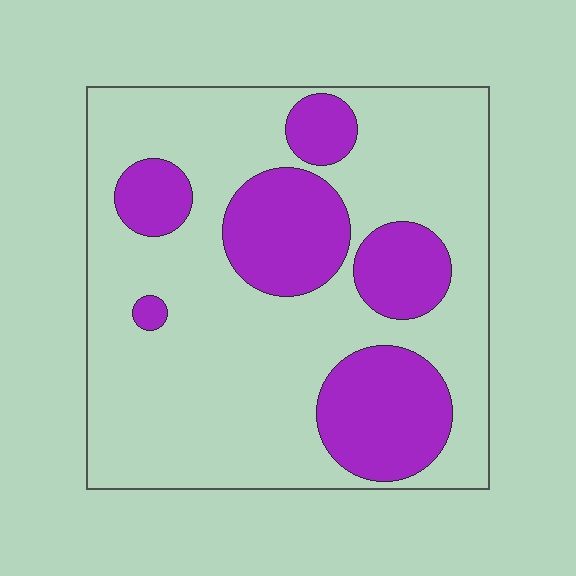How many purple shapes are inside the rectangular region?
6.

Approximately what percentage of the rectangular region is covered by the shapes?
Approximately 30%.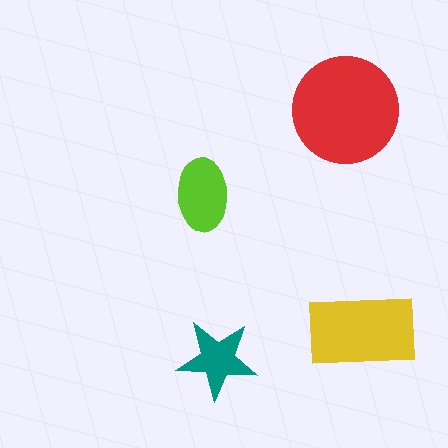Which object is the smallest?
The teal star.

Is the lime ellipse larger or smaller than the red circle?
Smaller.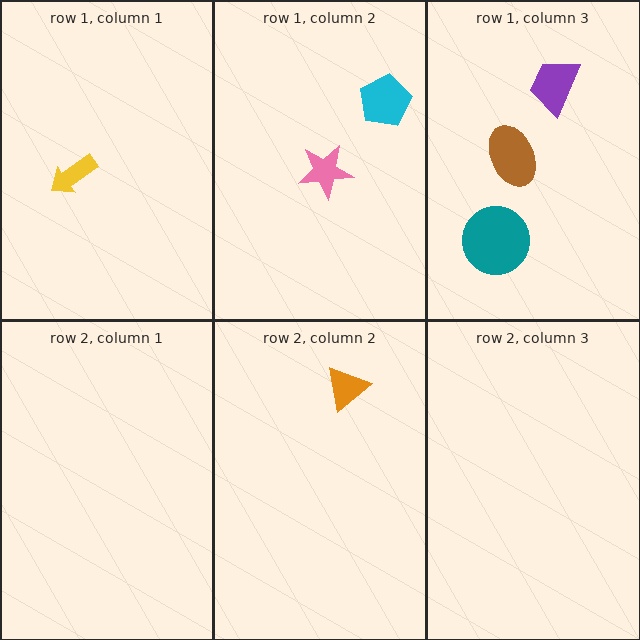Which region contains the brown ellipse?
The row 1, column 3 region.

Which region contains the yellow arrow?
The row 1, column 1 region.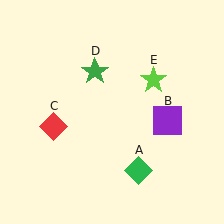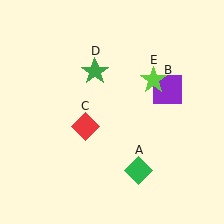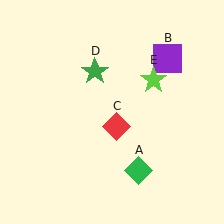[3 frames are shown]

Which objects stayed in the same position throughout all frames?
Green diamond (object A) and green star (object D) and lime star (object E) remained stationary.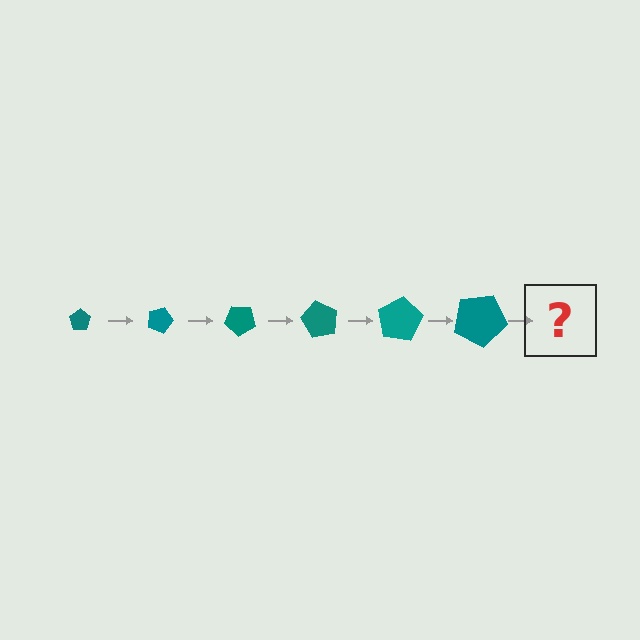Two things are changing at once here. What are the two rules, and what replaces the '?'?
The two rules are that the pentagon grows larger each step and it rotates 20 degrees each step. The '?' should be a pentagon, larger than the previous one and rotated 120 degrees from the start.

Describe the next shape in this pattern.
It should be a pentagon, larger than the previous one and rotated 120 degrees from the start.